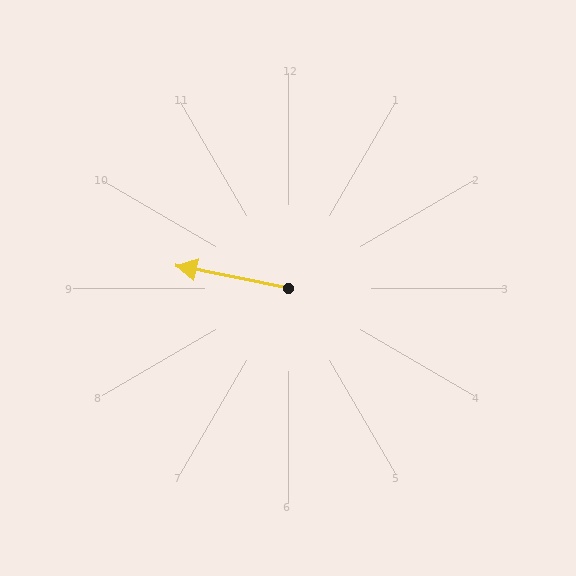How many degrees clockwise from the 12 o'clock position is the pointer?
Approximately 281 degrees.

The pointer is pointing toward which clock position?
Roughly 9 o'clock.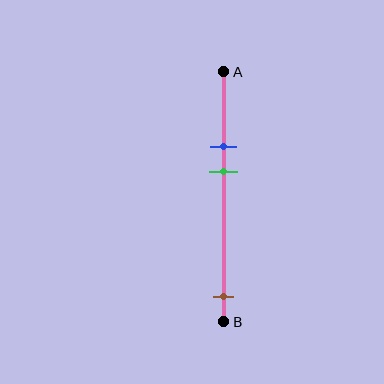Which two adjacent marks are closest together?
The blue and green marks are the closest adjacent pair.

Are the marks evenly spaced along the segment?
No, the marks are not evenly spaced.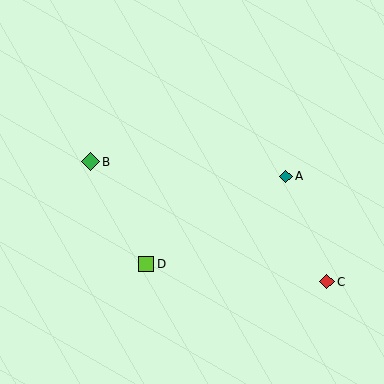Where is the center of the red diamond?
The center of the red diamond is at (327, 282).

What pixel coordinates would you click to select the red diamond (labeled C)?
Click at (327, 282) to select the red diamond C.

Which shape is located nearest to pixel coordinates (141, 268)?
The lime square (labeled D) at (146, 264) is nearest to that location.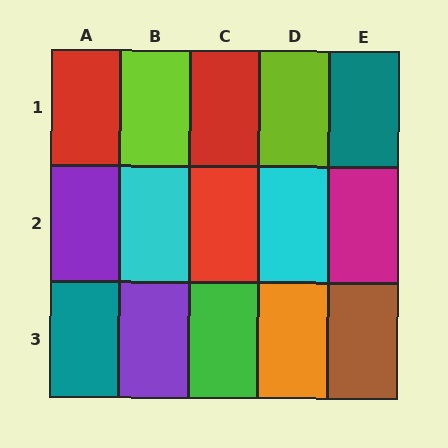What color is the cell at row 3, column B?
Purple.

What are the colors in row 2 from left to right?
Purple, cyan, red, cyan, magenta.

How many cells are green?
1 cell is green.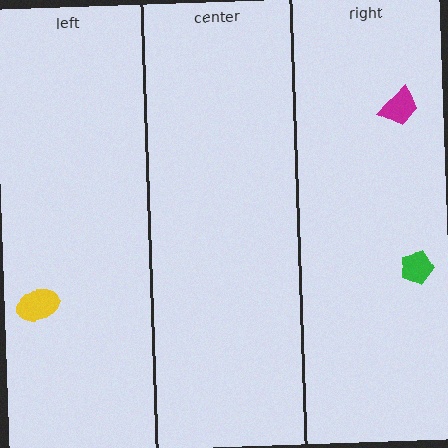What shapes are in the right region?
The magenta trapezoid, the green pentagon.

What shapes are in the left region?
The yellow ellipse.